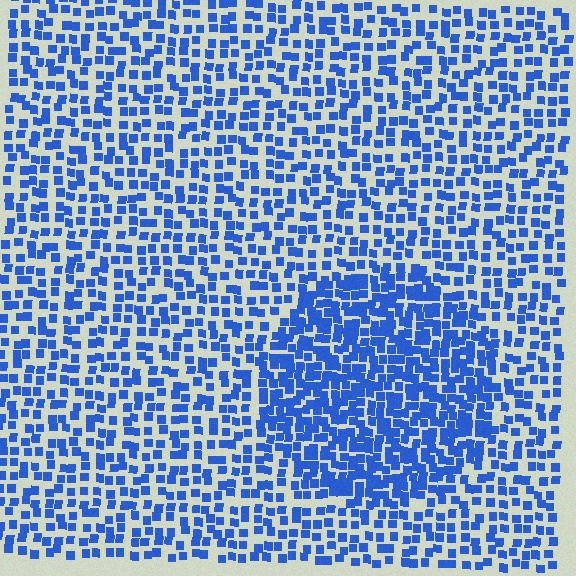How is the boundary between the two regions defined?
The boundary is defined by a change in element density (approximately 1.9x ratio). All elements are the same color, size, and shape.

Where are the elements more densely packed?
The elements are more densely packed inside the circle boundary.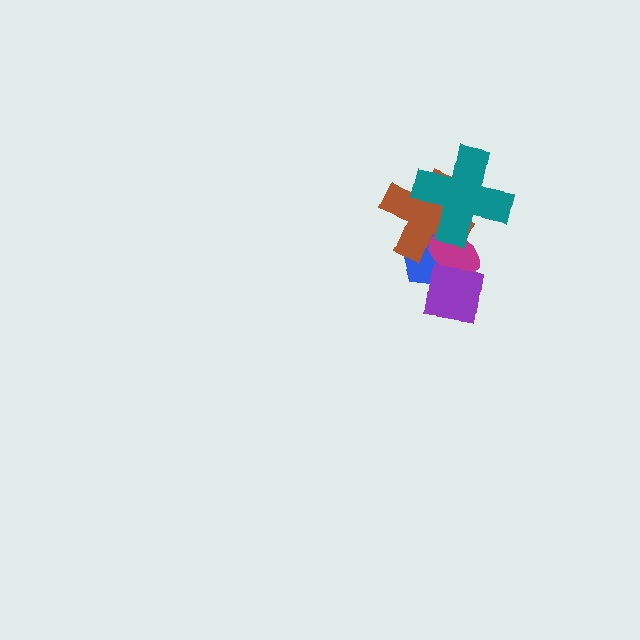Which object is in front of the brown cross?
The teal cross is in front of the brown cross.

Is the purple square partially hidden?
No, no other shape covers it.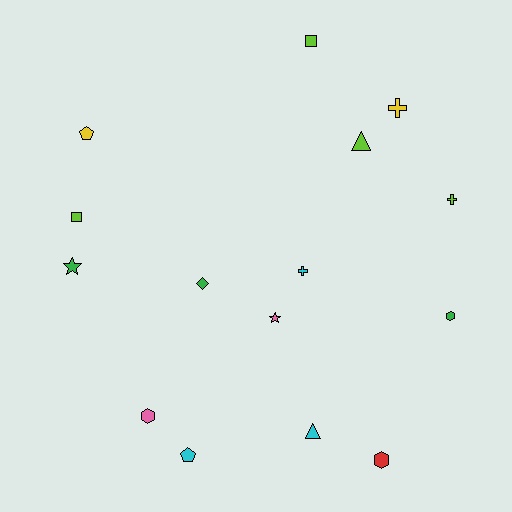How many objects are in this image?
There are 15 objects.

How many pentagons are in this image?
There are 2 pentagons.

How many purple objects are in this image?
There are no purple objects.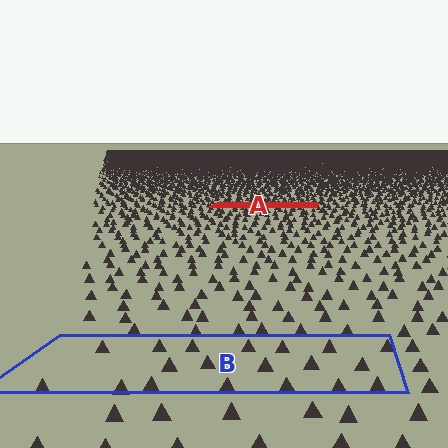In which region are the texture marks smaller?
The texture marks are smaller in region A, because it is farther away.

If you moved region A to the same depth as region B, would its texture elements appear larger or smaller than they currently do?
They would appear larger. At a closer depth, the same texture elements are projected at a bigger on-screen size.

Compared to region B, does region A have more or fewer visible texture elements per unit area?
Region A has more texture elements per unit area — they are packed more densely because it is farther away.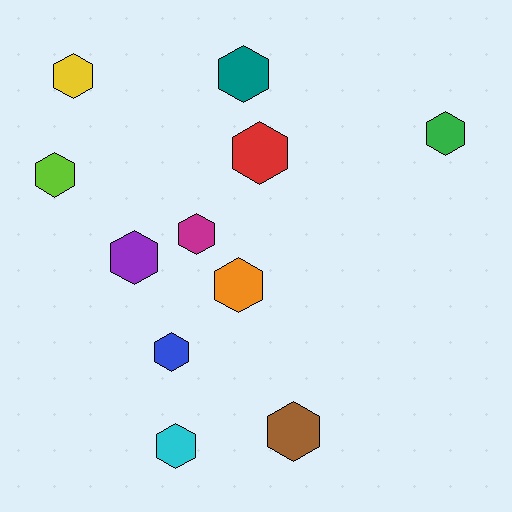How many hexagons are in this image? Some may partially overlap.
There are 11 hexagons.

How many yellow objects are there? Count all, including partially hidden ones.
There is 1 yellow object.